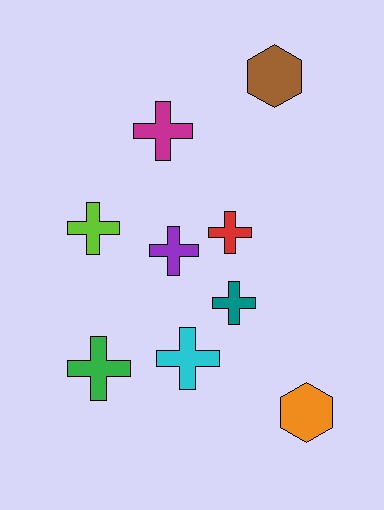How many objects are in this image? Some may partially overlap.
There are 9 objects.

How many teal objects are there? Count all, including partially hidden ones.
There is 1 teal object.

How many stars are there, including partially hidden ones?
There are no stars.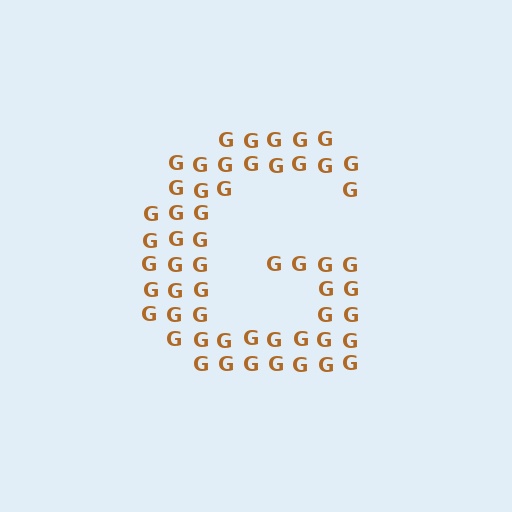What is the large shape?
The large shape is the letter G.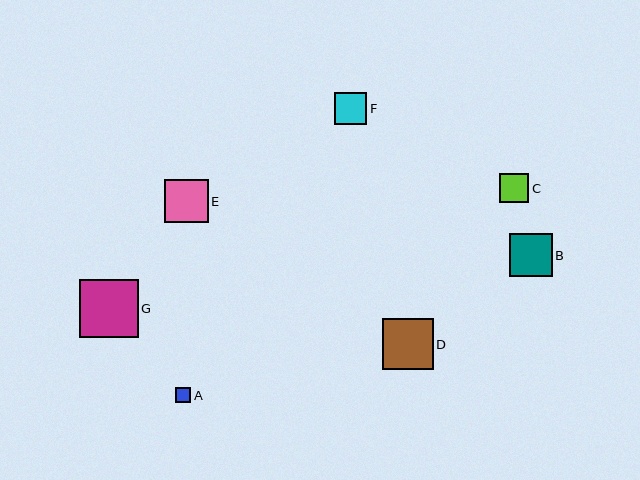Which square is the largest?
Square G is the largest with a size of approximately 58 pixels.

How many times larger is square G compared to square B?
Square G is approximately 1.4 times the size of square B.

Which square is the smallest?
Square A is the smallest with a size of approximately 15 pixels.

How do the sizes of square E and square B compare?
Square E and square B are approximately the same size.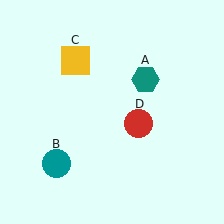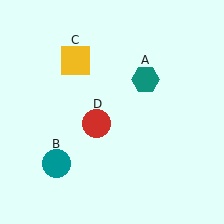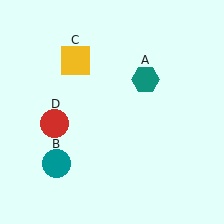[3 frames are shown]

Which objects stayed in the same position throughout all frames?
Teal hexagon (object A) and teal circle (object B) and yellow square (object C) remained stationary.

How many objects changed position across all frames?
1 object changed position: red circle (object D).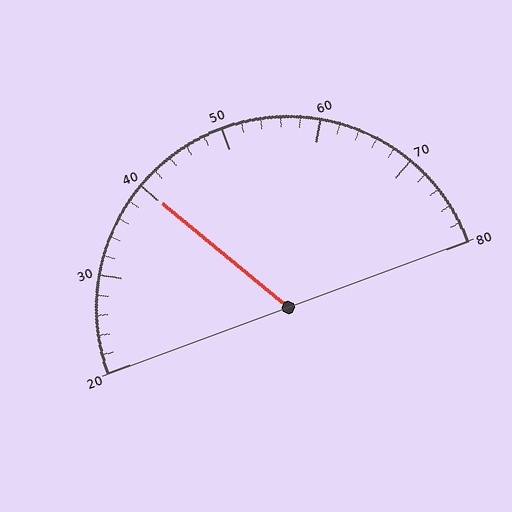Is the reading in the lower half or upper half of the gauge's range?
The reading is in the lower half of the range (20 to 80).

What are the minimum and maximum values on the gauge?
The gauge ranges from 20 to 80.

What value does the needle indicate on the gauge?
The needle indicates approximately 40.